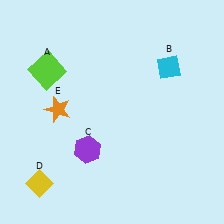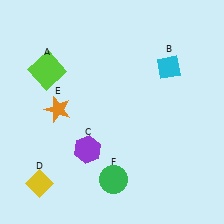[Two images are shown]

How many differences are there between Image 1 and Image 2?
There is 1 difference between the two images.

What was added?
A green circle (F) was added in Image 2.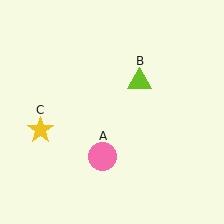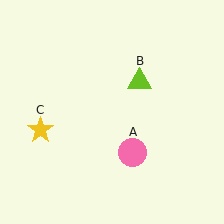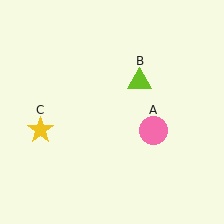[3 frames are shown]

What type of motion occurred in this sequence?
The pink circle (object A) rotated counterclockwise around the center of the scene.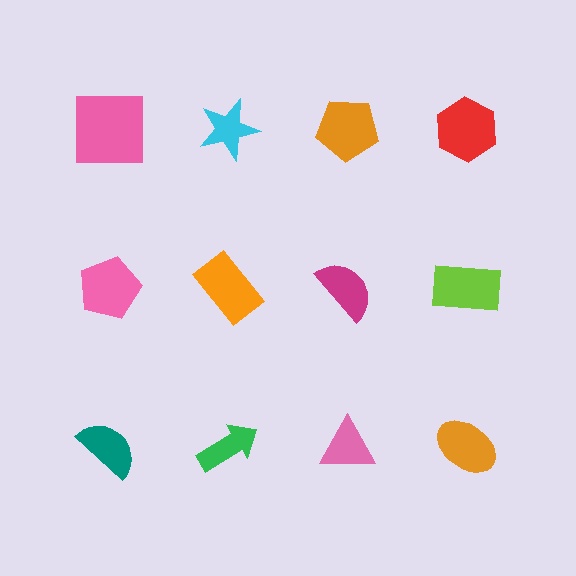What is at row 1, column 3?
An orange pentagon.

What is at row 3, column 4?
An orange ellipse.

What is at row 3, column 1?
A teal semicircle.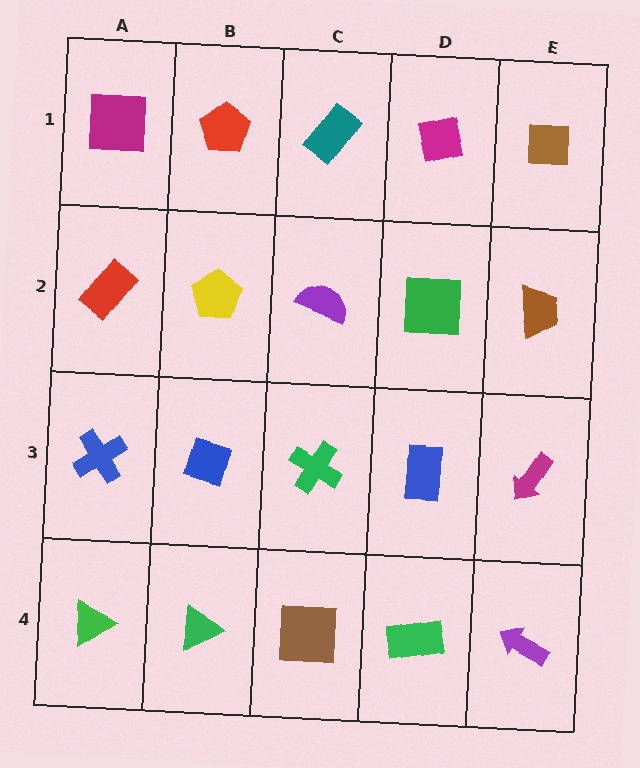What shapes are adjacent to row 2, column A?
A magenta square (row 1, column A), a blue cross (row 3, column A), a yellow pentagon (row 2, column B).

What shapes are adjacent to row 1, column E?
A brown trapezoid (row 2, column E), a magenta square (row 1, column D).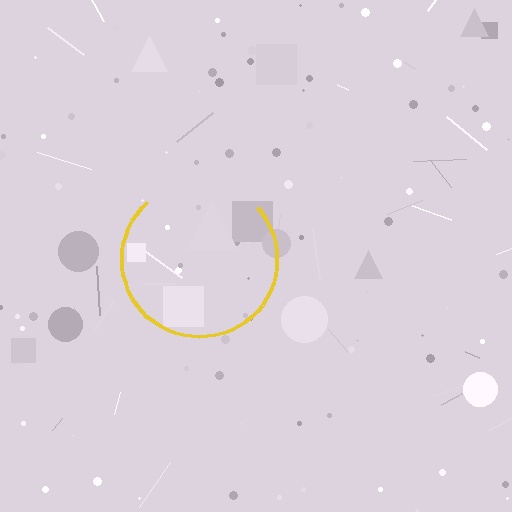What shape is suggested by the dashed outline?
The dashed outline suggests a circle.